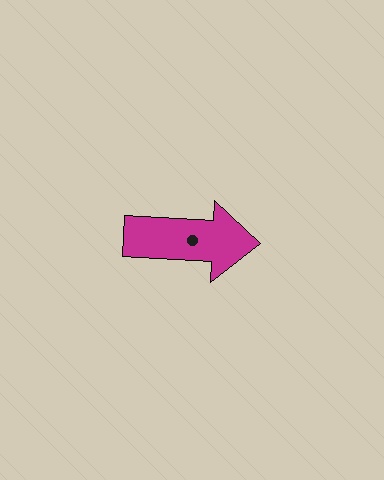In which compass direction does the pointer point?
East.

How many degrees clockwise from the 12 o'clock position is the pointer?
Approximately 93 degrees.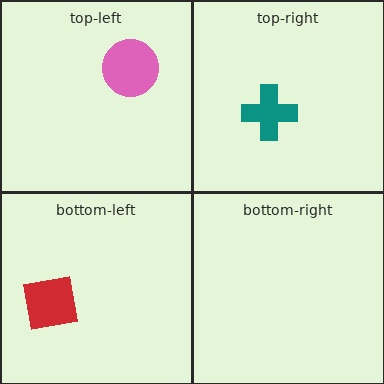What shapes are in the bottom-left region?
The red square.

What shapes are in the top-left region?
The pink circle.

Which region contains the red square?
The bottom-left region.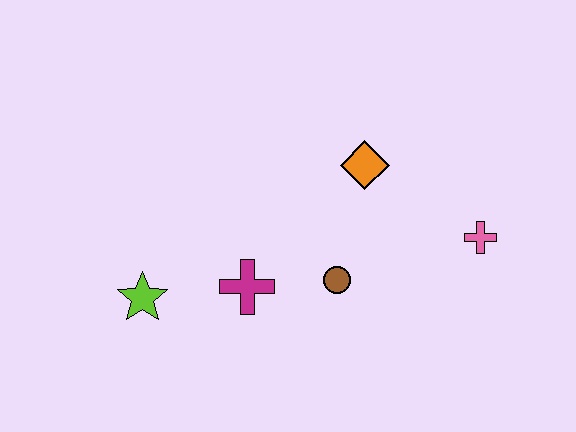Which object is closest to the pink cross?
The orange diamond is closest to the pink cross.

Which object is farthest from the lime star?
The pink cross is farthest from the lime star.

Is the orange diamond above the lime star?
Yes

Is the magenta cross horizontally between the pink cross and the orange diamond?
No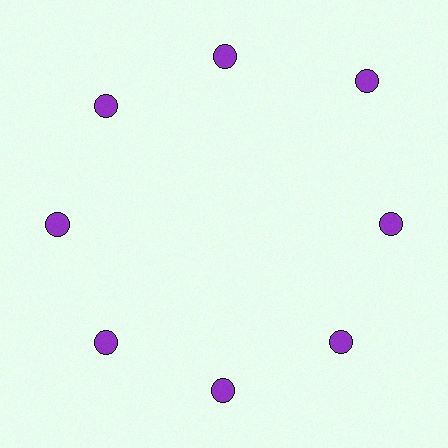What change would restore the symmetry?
The symmetry would be restored by moving it inward, back onto the ring so that all 8 circles sit at equal angles and equal distance from the center.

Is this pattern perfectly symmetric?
No. The 8 purple circles are arranged in a ring, but one element near the 2 o'clock position is pushed outward from the center, breaking the 8-fold rotational symmetry.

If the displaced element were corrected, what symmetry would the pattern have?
It would have 8-fold rotational symmetry — the pattern would map onto itself every 45 degrees.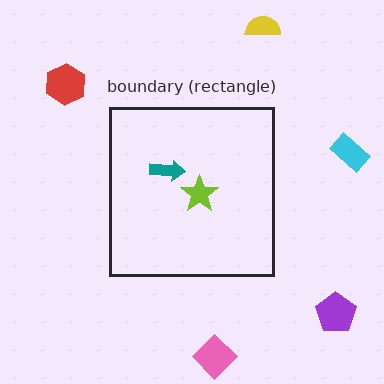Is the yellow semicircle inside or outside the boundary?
Outside.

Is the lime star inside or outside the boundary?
Inside.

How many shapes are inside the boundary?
2 inside, 5 outside.